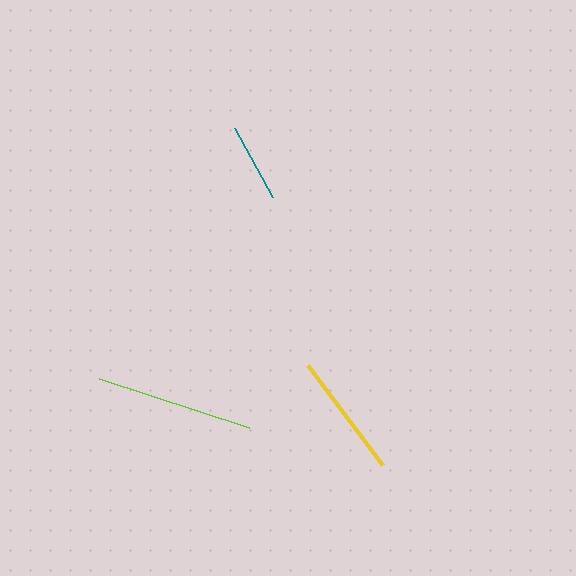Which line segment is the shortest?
The teal line is the shortest at approximately 78 pixels.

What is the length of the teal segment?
The teal segment is approximately 78 pixels long.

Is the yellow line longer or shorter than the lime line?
The lime line is longer than the yellow line.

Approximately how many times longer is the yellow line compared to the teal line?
The yellow line is approximately 1.6 times the length of the teal line.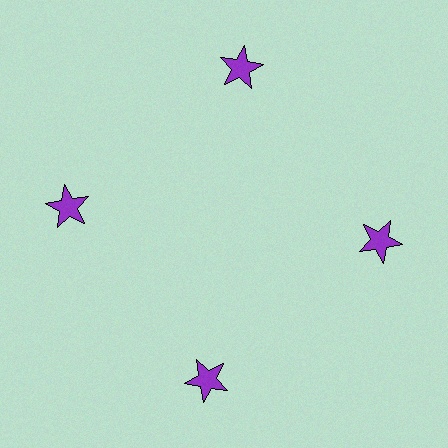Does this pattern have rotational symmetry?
Yes, this pattern has 4-fold rotational symmetry. It looks the same after rotating 90 degrees around the center.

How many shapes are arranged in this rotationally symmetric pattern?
There are 4 shapes, arranged in 4 groups of 1.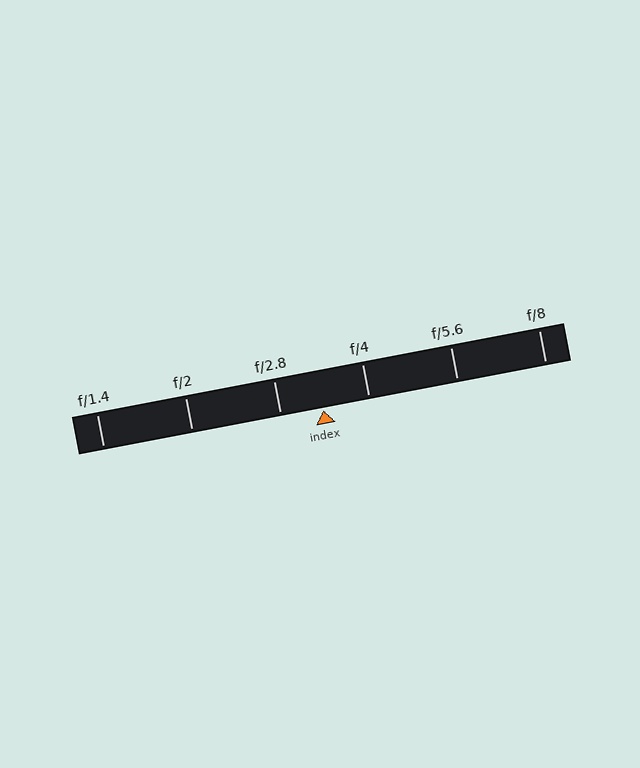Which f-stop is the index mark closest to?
The index mark is closest to f/2.8.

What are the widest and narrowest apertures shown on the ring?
The widest aperture shown is f/1.4 and the narrowest is f/8.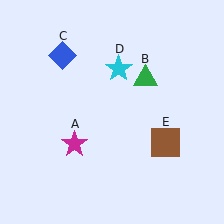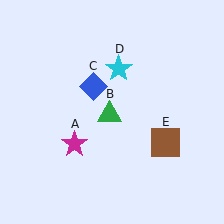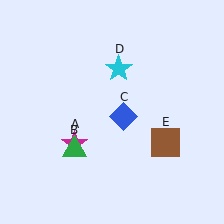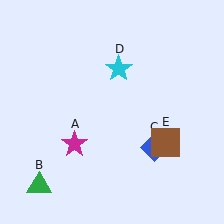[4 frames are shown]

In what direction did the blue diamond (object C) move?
The blue diamond (object C) moved down and to the right.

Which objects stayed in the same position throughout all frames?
Magenta star (object A) and cyan star (object D) and brown square (object E) remained stationary.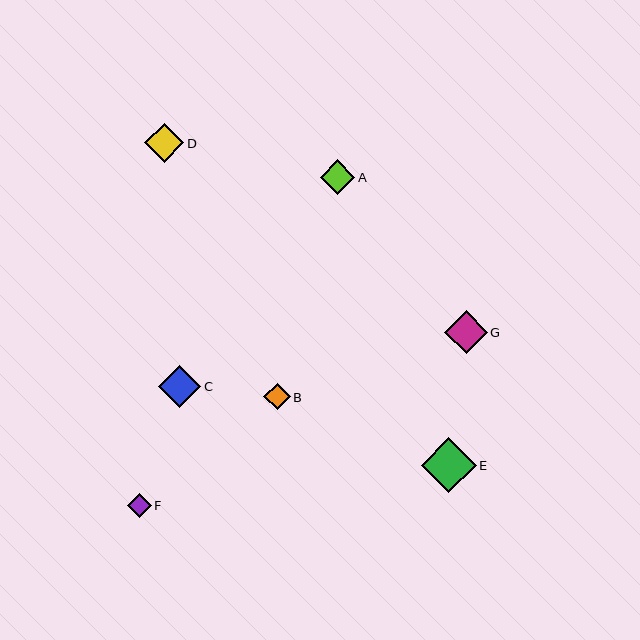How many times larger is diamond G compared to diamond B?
Diamond G is approximately 1.6 times the size of diamond B.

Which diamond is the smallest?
Diamond F is the smallest with a size of approximately 24 pixels.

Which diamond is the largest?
Diamond E is the largest with a size of approximately 55 pixels.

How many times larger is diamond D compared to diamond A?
Diamond D is approximately 1.1 times the size of diamond A.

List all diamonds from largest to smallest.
From largest to smallest: E, G, C, D, A, B, F.